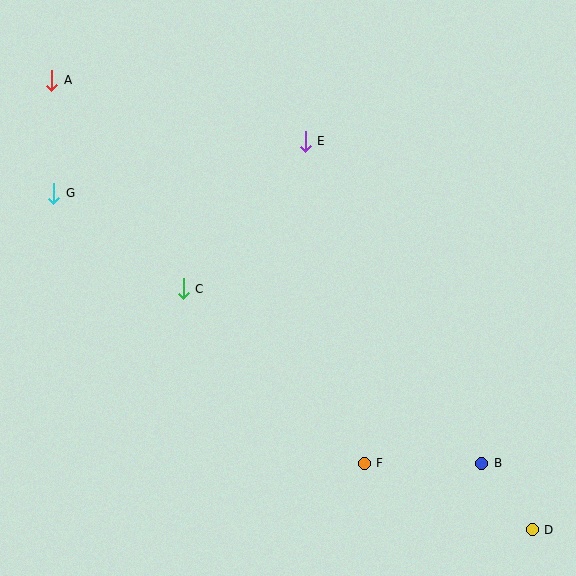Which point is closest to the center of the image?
Point C at (183, 288) is closest to the center.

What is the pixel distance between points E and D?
The distance between E and D is 450 pixels.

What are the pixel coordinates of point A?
Point A is at (52, 80).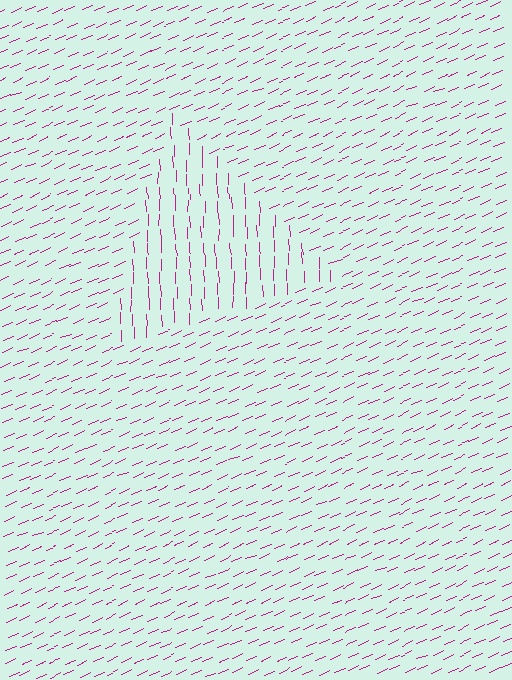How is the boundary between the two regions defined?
The boundary is defined purely by a change in line orientation (approximately 68 degrees difference). All lines are the same color and thickness.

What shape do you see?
I see a triangle.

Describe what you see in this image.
The image is filled with small magenta line segments. A triangle region in the image has lines oriented differently from the surrounding lines, creating a visible texture boundary.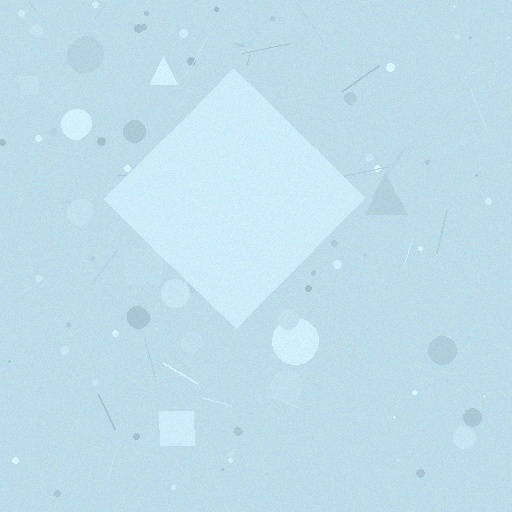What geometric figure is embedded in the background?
A diamond is embedded in the background.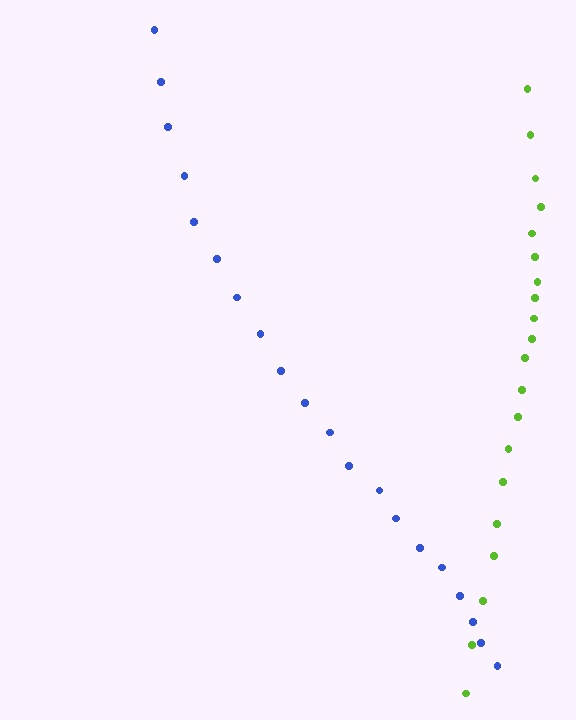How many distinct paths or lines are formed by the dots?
There are 2 distinct paths.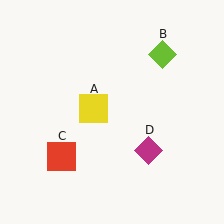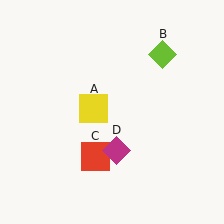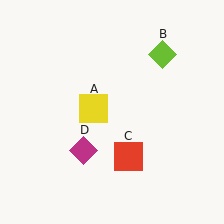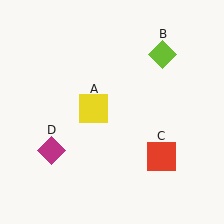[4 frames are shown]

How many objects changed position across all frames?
2 objects changed position: red square (object C), magenta diamond (object D).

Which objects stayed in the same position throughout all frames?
Yellow square (object A) and lime diamond (object B) remained stationary.